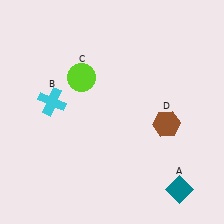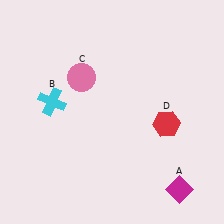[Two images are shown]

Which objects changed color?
A changed from teal to magenta. C changed from lime to pink. D changed from brown to red.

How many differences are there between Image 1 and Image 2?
There are 3 differences between the two images.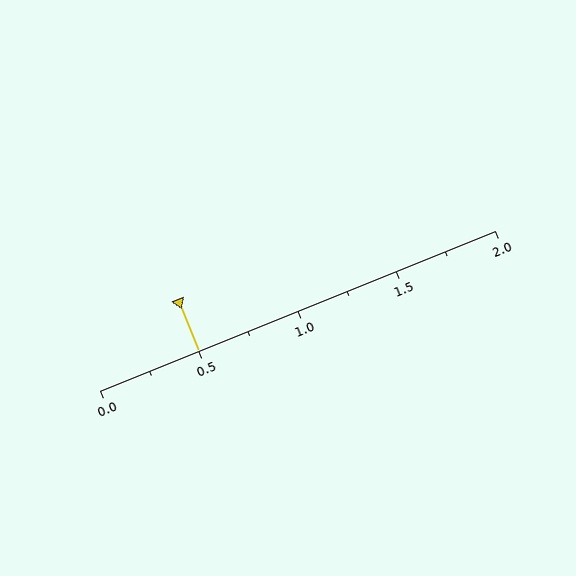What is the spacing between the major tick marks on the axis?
The major ticks are spaced 0.5 apart.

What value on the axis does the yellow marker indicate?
The marker indicates approximately 0.5.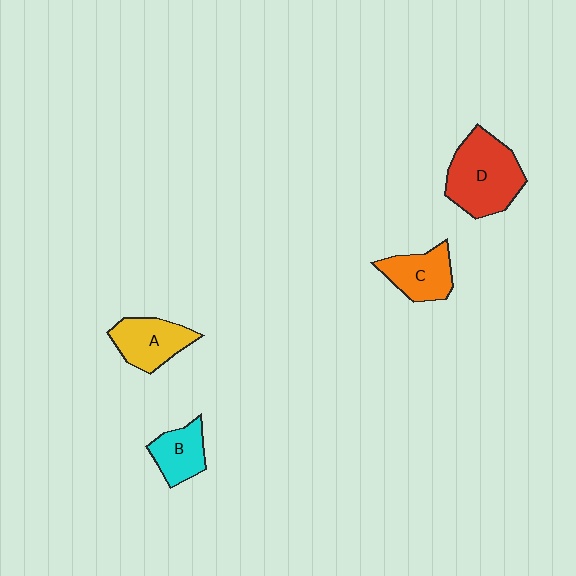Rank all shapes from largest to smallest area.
From largest to smallest: D (red), A (yellow), C (orange), B (cyan).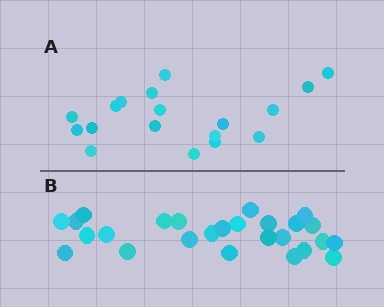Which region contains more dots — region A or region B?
Region B (the bottom region) has more dots.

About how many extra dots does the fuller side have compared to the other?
Region B has roughly 8 or so more dots than region A.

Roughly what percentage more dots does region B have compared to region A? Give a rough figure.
About 45% more.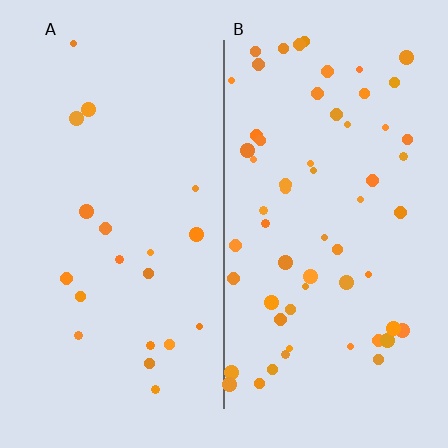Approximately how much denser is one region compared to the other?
Approximately 3.0× — region B over region A.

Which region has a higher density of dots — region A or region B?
B (the right).